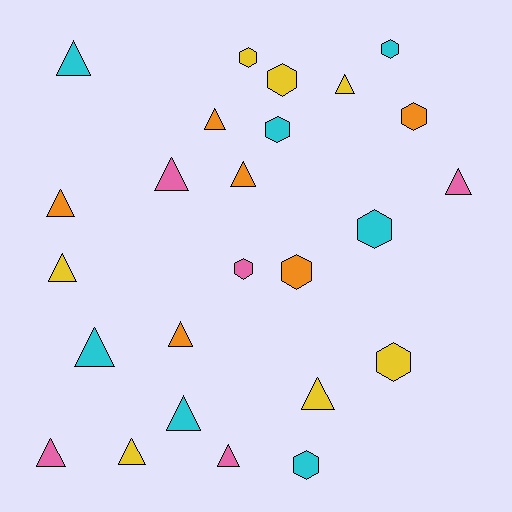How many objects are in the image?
There are 25 objects.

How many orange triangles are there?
There are 4 orange triangles.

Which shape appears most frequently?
Triangle, with 15 objects.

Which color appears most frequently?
Yellow, with 7 objects.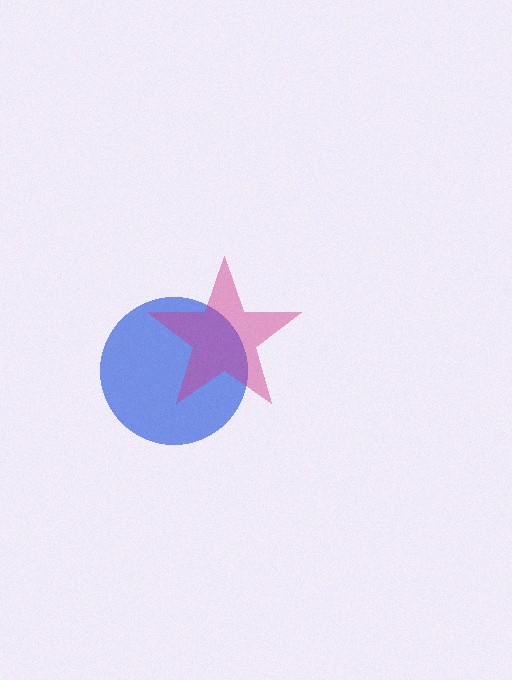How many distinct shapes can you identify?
There are 2 distinct shapes: a blue circle, a magenta star.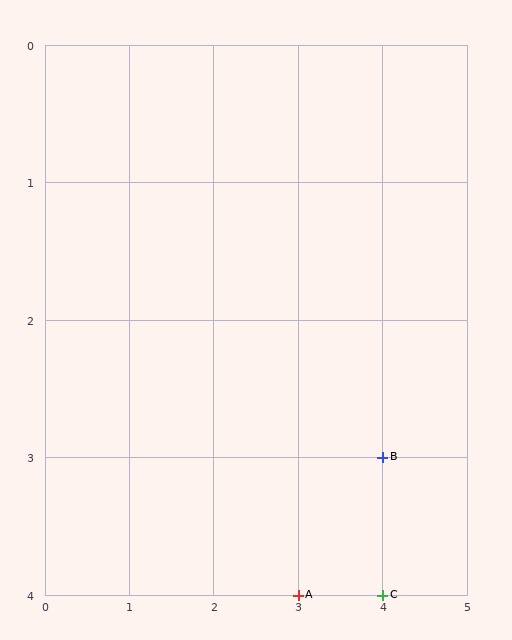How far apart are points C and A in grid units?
Points C and A are 1 column apart.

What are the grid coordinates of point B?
Point B is at grid coordinates (4, 3).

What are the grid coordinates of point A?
Point A is at grid coordinates (3, 4).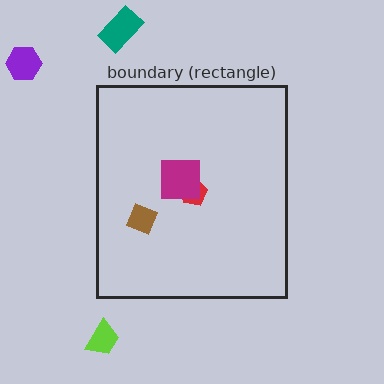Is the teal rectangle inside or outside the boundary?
Outside.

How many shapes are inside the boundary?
3 inside, 3 outside.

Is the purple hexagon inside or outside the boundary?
Outside.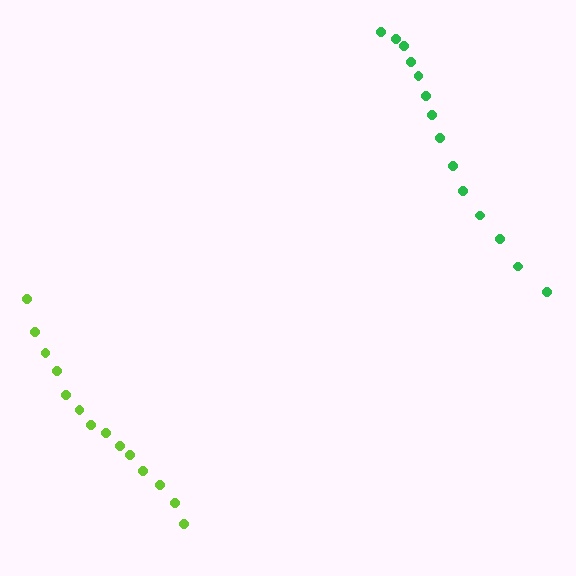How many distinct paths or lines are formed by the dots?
There are 2 distinct paths.